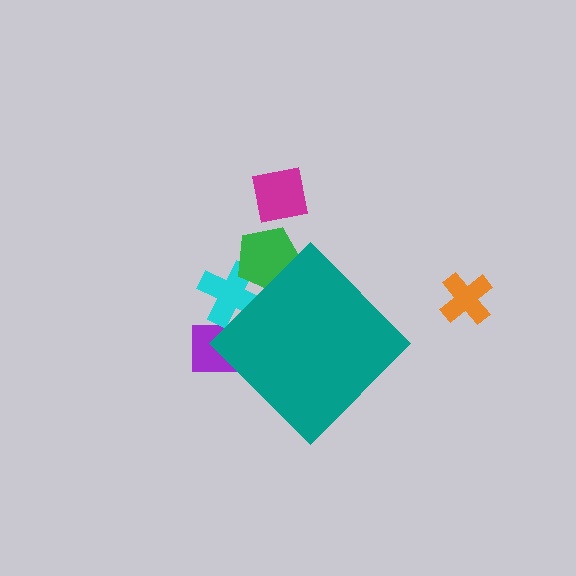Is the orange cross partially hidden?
No, the orange cross is fully visible.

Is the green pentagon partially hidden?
Yes, the green pentagon is partially hidden behind the teal diamond.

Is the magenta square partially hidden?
No, the magenta square is fully visible.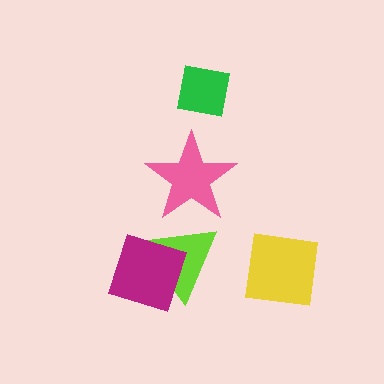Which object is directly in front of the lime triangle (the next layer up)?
The magenta square is directly in front of the lime triangle.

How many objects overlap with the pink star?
1 object overlaps with the pink star.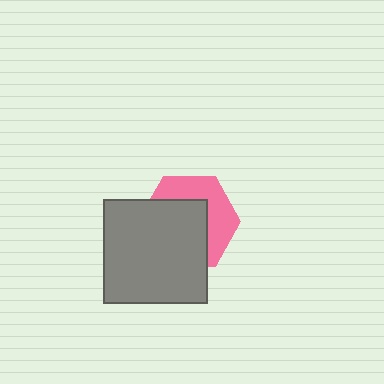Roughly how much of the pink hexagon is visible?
A small part of it is visible (roughly 44%).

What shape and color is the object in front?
The object in front is a gray square.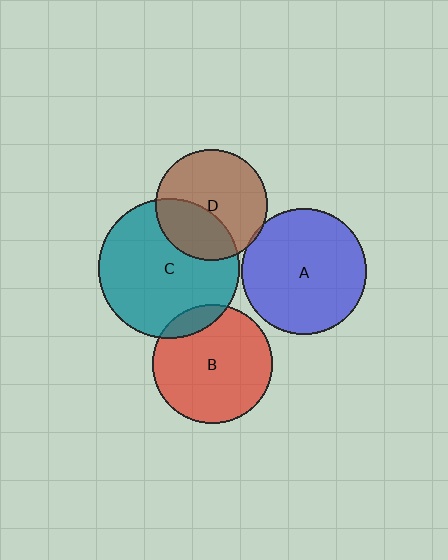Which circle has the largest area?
Circle C (teal).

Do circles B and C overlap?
Yes.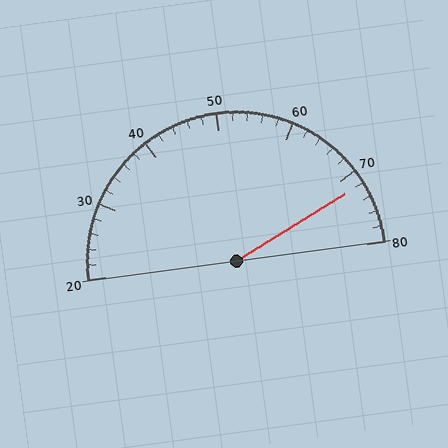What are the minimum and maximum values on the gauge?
The gauge ranges from 20 to 80.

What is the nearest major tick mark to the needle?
The nearest major tick mark is 70.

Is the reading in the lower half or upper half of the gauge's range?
The reading is in the upper half of the range (20 to 80).